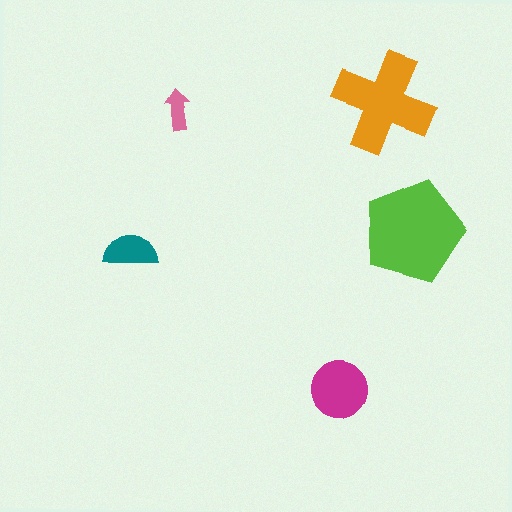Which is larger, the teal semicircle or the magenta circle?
The magenta circle.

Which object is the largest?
The lime pentagon.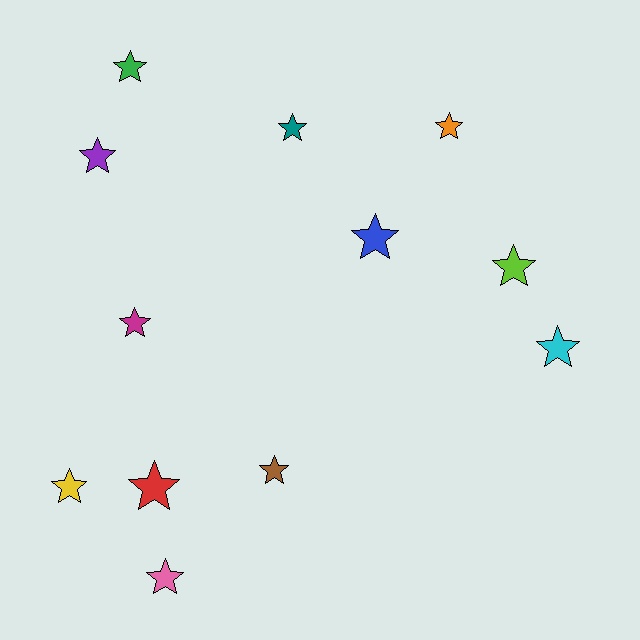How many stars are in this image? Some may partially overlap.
There are 12 stars.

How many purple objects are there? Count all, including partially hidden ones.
There is 1 purple object.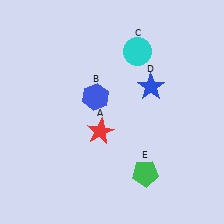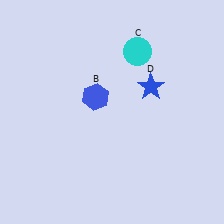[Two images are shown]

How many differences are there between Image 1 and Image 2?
There are 2 differences between the two images.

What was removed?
The green pentagon (E), the red star (A) were removed in Image 2.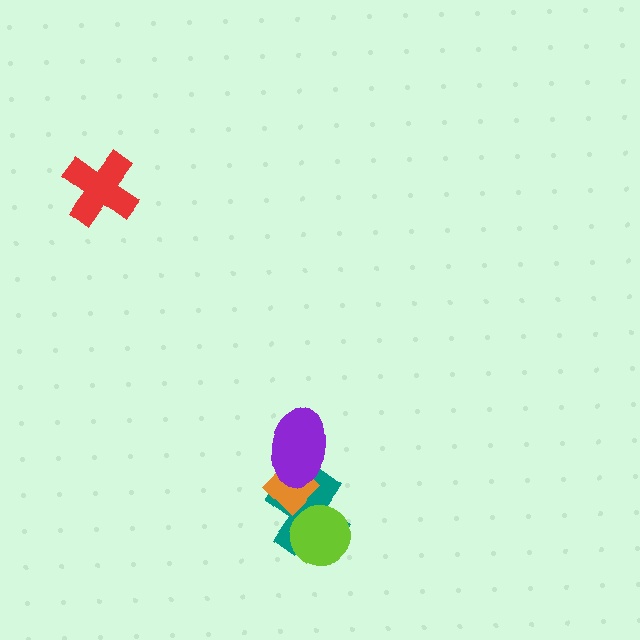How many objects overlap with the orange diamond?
2 objects overlap with the orange diamond.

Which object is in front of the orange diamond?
The purple ellipse is in front of the orange diamond.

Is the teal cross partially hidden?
Yes, it is partially covered by another shape.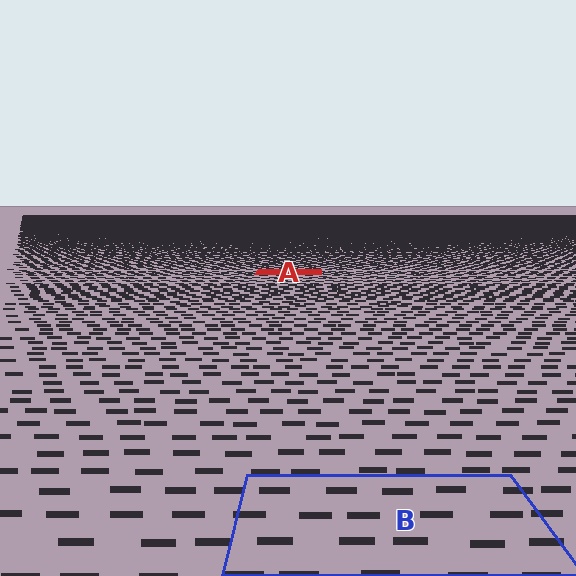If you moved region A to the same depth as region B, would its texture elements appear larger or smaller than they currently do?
They would appear larger. At a closer depth, the same texture elements are projected at a bigger on-screen size.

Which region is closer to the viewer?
Region B is closer. The texture elements there are larger and more spread out.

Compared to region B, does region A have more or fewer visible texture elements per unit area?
Region A has more texture elements per unit area — they are packed more densely because it is farther away.